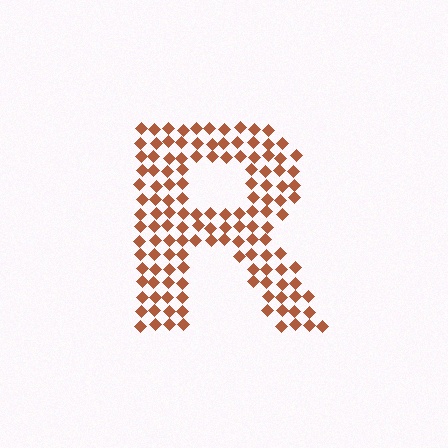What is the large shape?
The large shape is the letter R.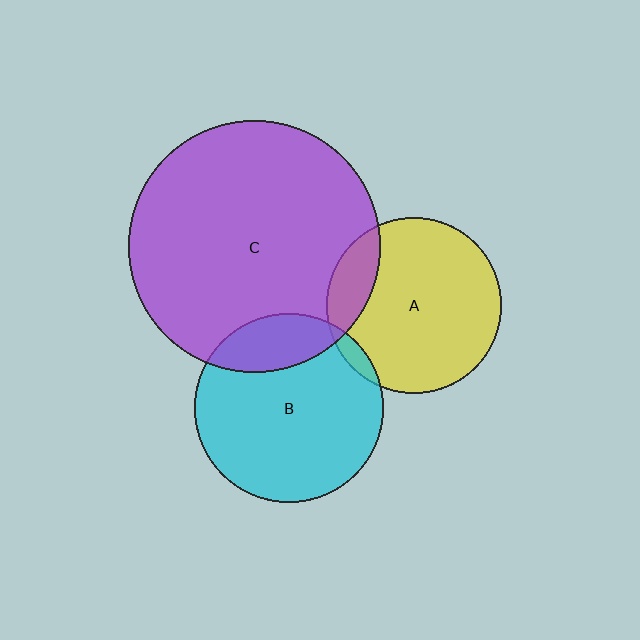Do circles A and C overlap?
Yes.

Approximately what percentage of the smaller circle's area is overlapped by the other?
Approximately 15%.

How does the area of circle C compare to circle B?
Approximately 1.8 times.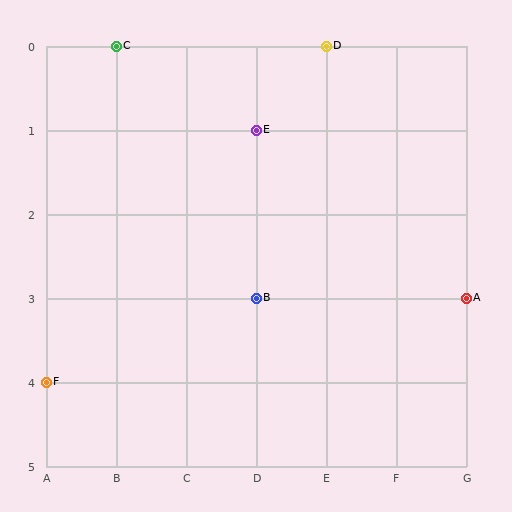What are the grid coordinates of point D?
Point D is at grid coordinates (E, 0).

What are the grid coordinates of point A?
Point A is at grid coordinates (G, 3).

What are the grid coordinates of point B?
Point B is at grid coordinates (D, 3).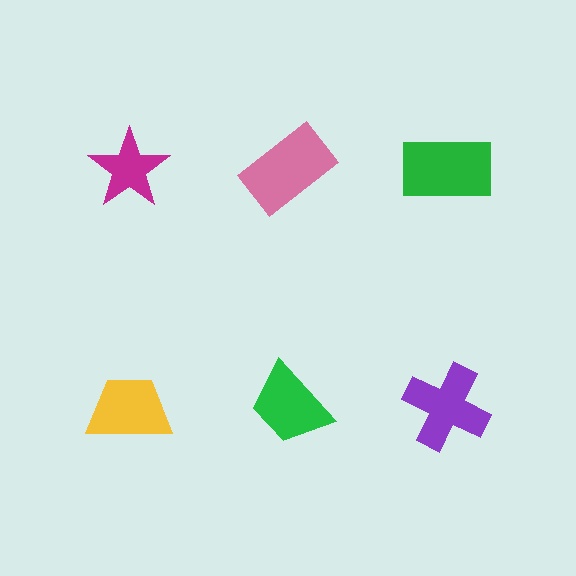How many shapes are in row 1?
3 shapes.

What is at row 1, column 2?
A pink rectangle.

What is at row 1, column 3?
A green rectangle.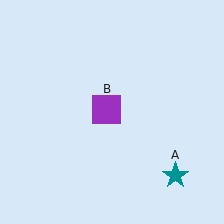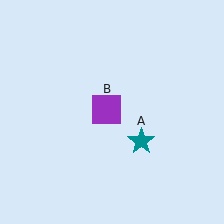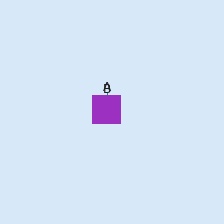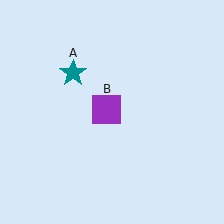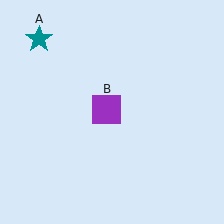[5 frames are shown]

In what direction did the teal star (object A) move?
The teal star (object A) moved up and to the left.